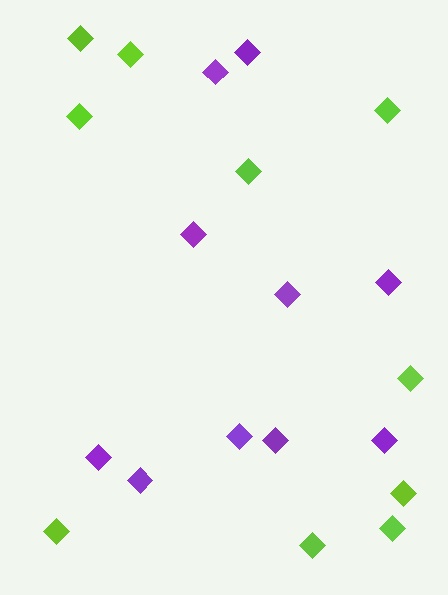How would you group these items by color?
There are 2 groups: one group of purple diamonds (10) and one group of lime diamonds (10).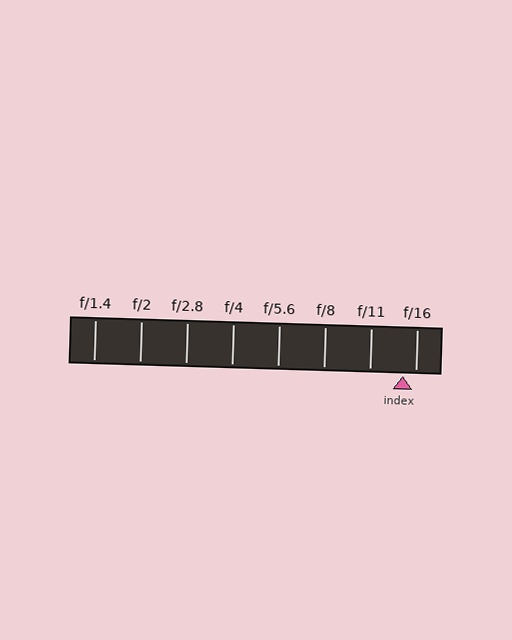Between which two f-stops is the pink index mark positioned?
The index mark is between f/11 and f/16.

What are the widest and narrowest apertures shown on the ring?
The widest aperture shown is f/1.4 and the narrowest is f/16.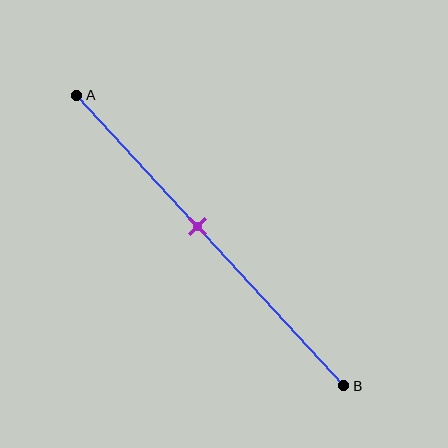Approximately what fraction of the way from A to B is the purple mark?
The purple mark is approximately 45% of the way from A to B.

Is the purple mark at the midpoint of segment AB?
No, the mark is at about 45% from A, not at the 50% midpoint.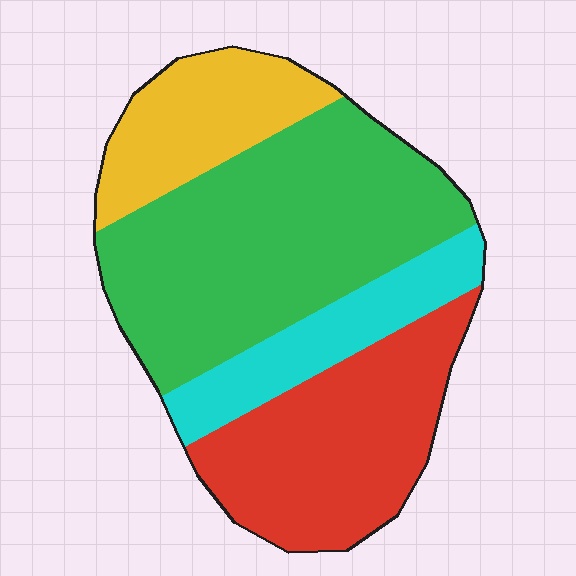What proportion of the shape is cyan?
Cyan covers roughly 15% of the shape.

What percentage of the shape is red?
Red takes up about one quarter (1/4) of the shape.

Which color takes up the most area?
Green, at roughly 40%.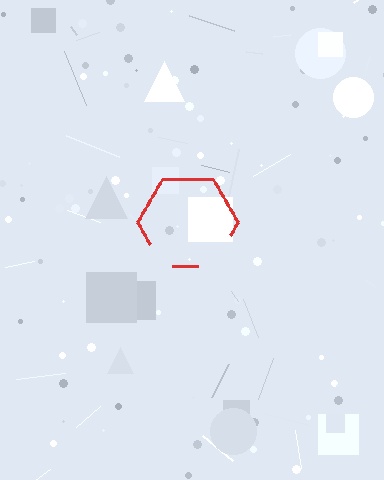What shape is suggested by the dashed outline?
The dashed outline suggests a hexagon.